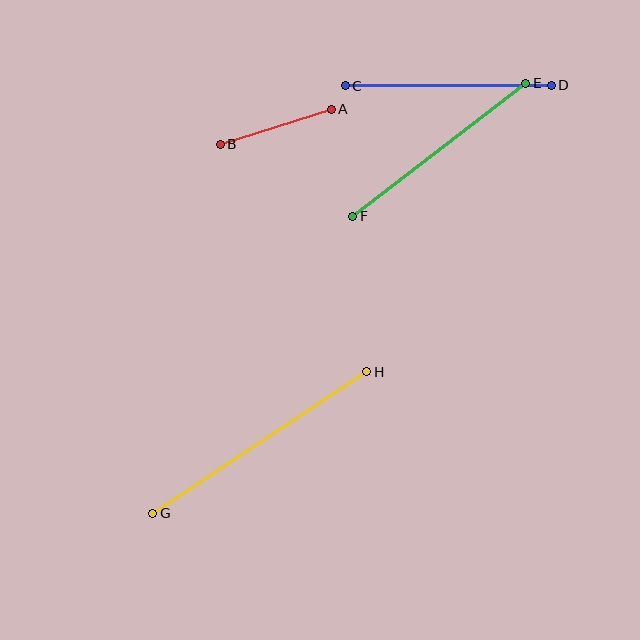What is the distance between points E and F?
The distance is approximately 218 pixels.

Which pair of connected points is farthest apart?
Points G and H are farthest apart.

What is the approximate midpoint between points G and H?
The midpoint is at approximately (260, 442) pixels.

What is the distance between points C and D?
The distance is approximately 206 pixels.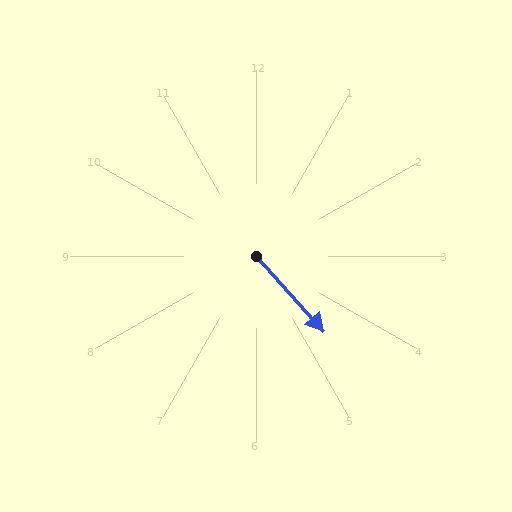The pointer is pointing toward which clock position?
Roughly 5 o'clock.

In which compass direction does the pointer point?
Southeast.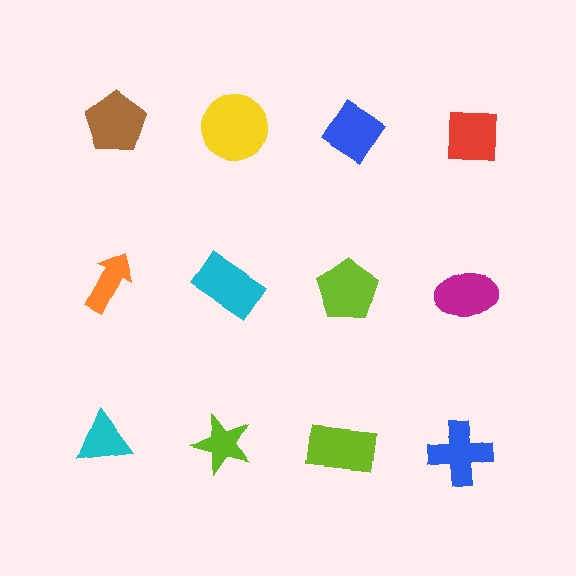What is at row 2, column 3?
A lime pentagon.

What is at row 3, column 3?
A lime rectangle.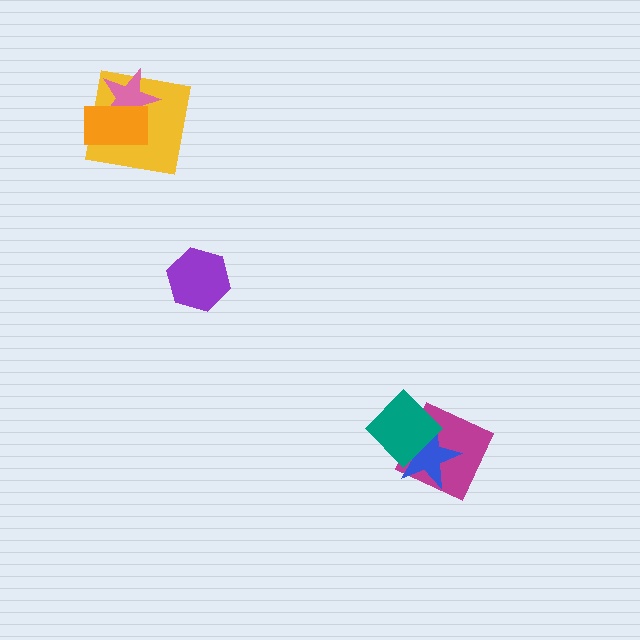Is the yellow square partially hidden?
Yes, it is partially covered by another shape.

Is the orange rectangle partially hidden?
No, no other shape covers it.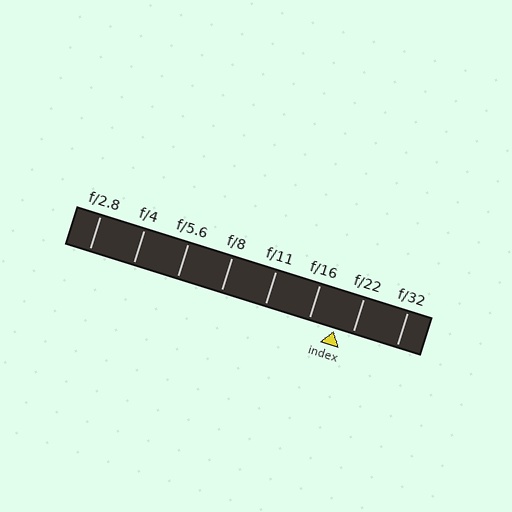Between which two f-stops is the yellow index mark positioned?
The index mark is between f/16 and f/22.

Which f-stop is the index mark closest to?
The index mark is closest to f/22.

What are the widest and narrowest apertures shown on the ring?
The widest aperture shown is f/2.8 and the narrowest is f/32.